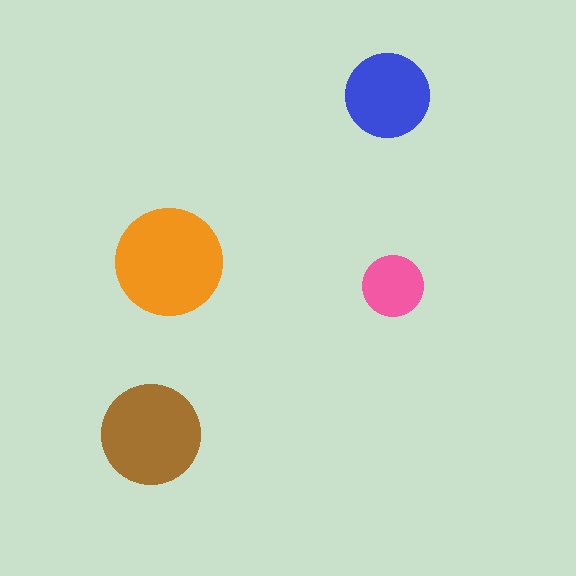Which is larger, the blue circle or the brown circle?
The brown one.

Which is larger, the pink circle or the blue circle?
The blue one.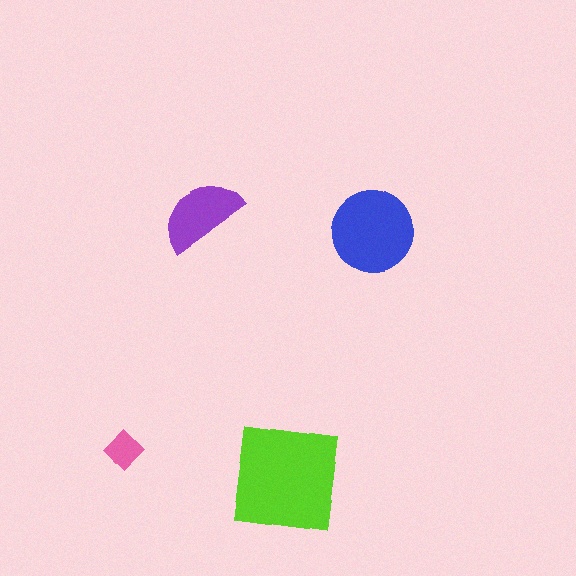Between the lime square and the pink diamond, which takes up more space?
The lime square.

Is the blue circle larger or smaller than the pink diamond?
Larger.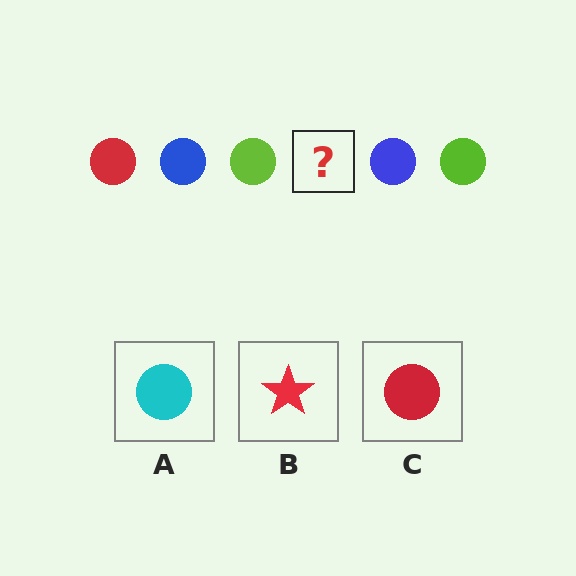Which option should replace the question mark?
Option C.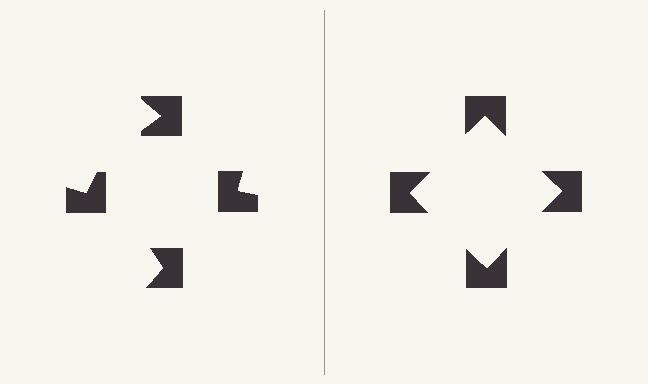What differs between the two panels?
The notched squares are positioned identically on both sides; only the wedge orientations differ. On the right they align to a square; on the left they are misaligned.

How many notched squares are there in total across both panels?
8 — 4 on each side.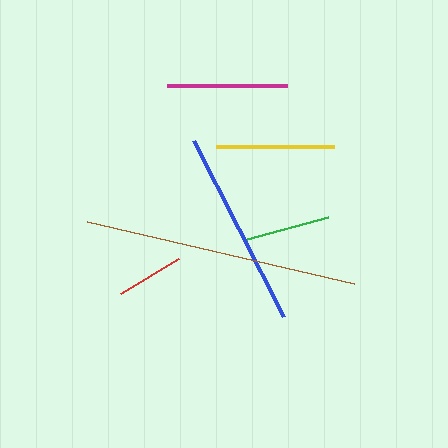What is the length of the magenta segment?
The magenta segment is approximately 120 pixels long.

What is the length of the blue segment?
The blue segment is approximately 198 pixels long.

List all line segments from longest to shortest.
From longest to shortest: brown, blue, magenta, yellow, green, red.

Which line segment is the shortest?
The red line is the shortest at approximately 69 pixels.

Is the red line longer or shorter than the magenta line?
The magenta line is longer than the red line.